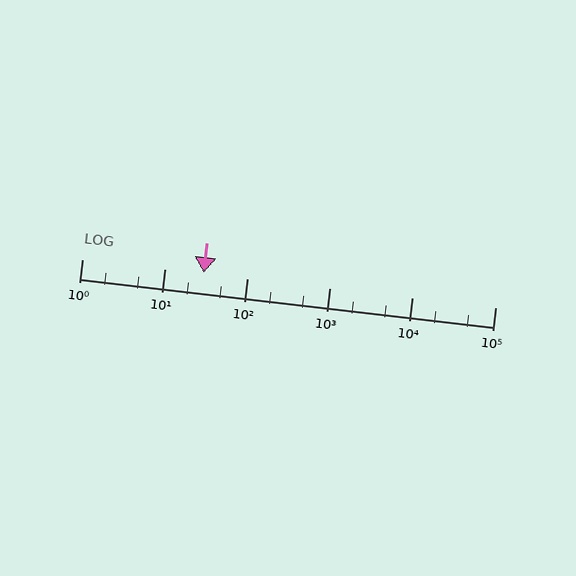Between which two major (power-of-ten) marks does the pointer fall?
The pointer is between 10 and 100.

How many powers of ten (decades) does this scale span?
The scale spans 5 decades, from 1 to 100000.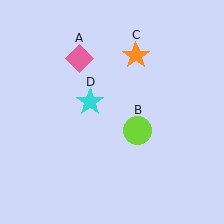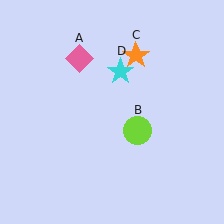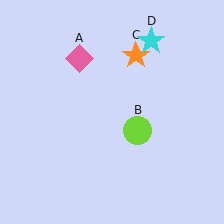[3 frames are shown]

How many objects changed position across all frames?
1 object changed position: cyan star (object D).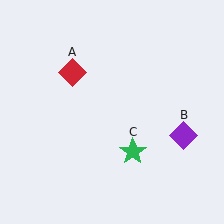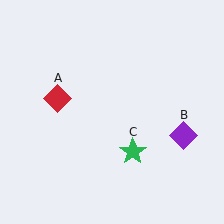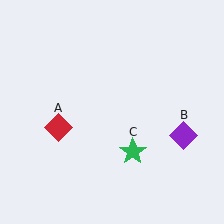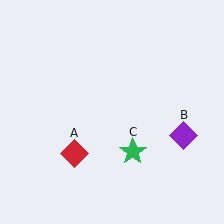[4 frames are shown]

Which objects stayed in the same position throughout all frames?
Purple diamond (object B) and green star (object C) remained stationary.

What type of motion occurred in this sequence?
The red diamond (object A) rotated counterclockwise around the center of the scene.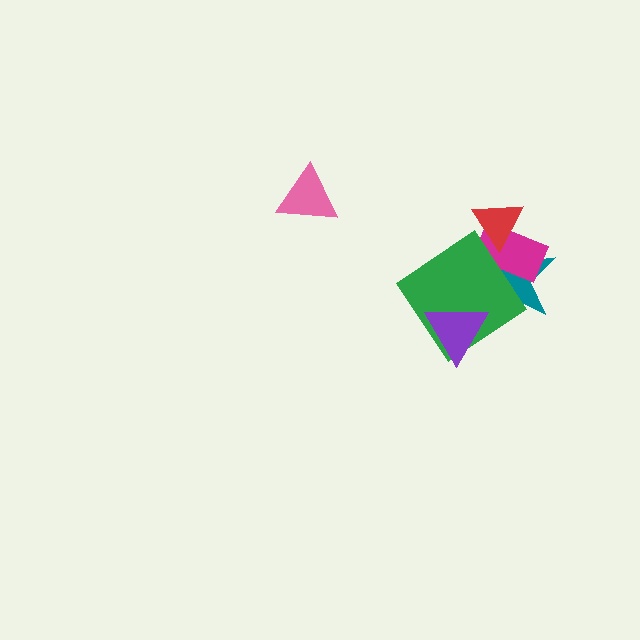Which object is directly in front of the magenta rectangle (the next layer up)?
The green diamond is directly in front of the magenta rectangle.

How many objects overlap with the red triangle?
2 objects overlap with the red triangle.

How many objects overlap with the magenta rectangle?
3 objects overlap with the magenta rectangle.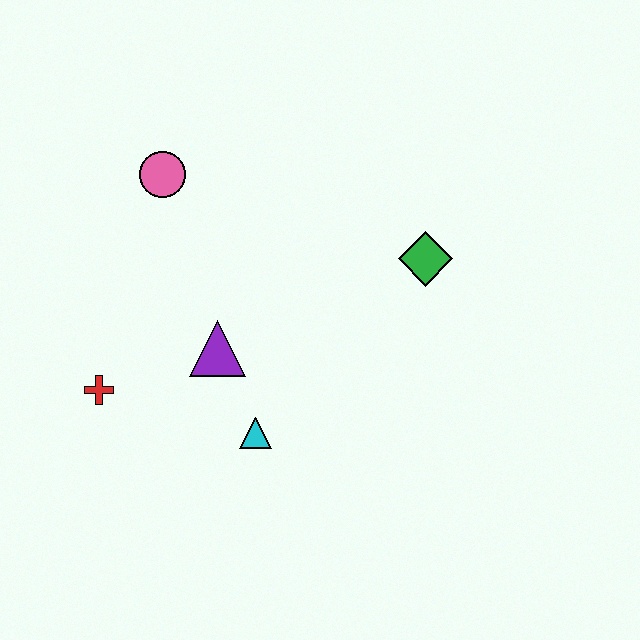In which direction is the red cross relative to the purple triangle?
The red cross is to the left of the purple triangle.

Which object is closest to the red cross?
The purple triangle is closest to the red cross.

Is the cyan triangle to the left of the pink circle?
No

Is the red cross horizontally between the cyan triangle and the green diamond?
No